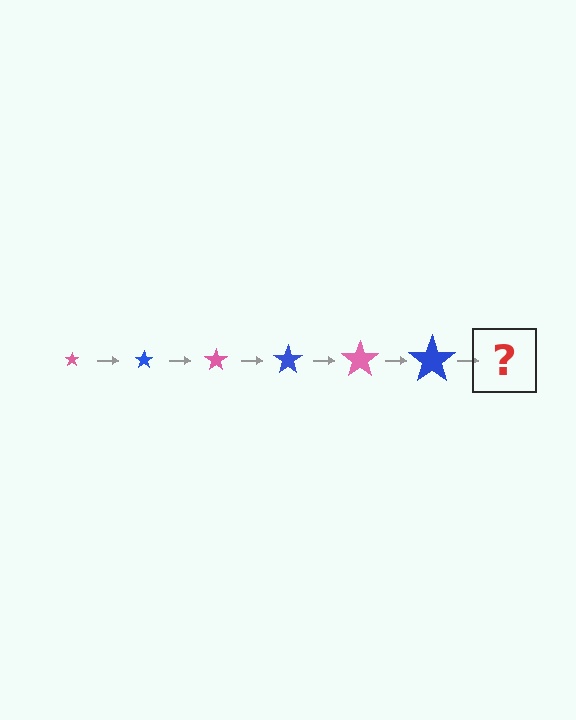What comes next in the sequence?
The next element should be a pink star, larger than the previous one.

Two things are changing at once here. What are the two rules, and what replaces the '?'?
The two rules are that the star grows larger each step and the color cycles through pink and blue. The '?' should be a pink star, larger than the previous one.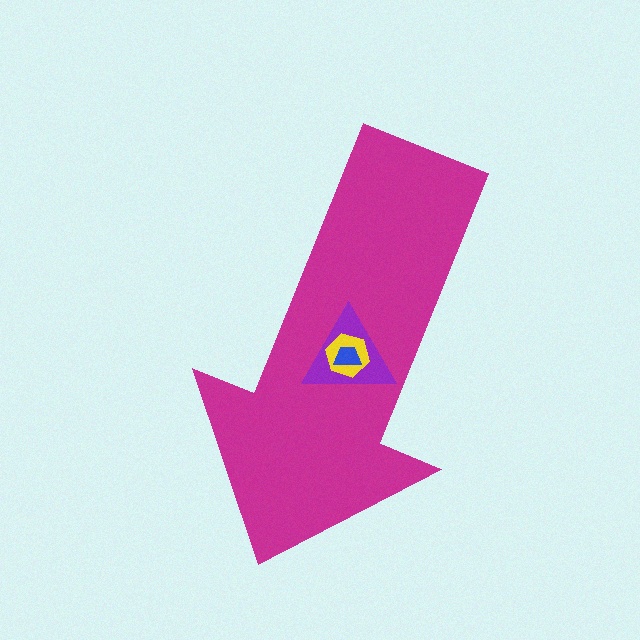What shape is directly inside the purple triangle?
The yellow hexagon.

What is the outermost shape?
The magenta arrow.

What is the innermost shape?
The blue trapezoid.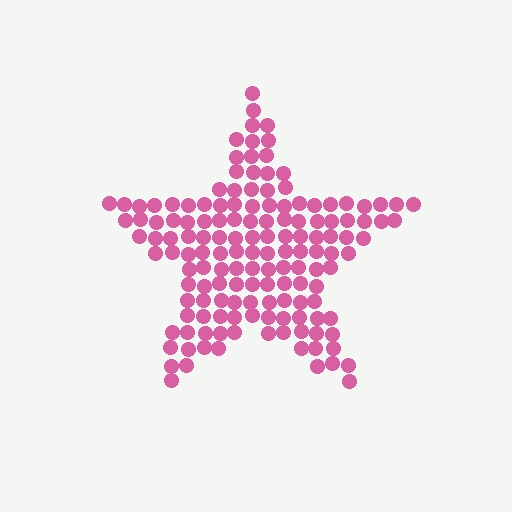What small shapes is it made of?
It is made of small circles.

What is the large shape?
The large shape is a star.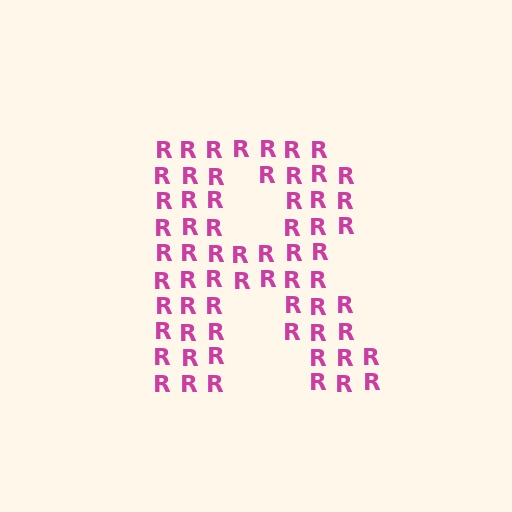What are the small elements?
The small elements are letter R's.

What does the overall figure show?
The overall figure shows the letter R.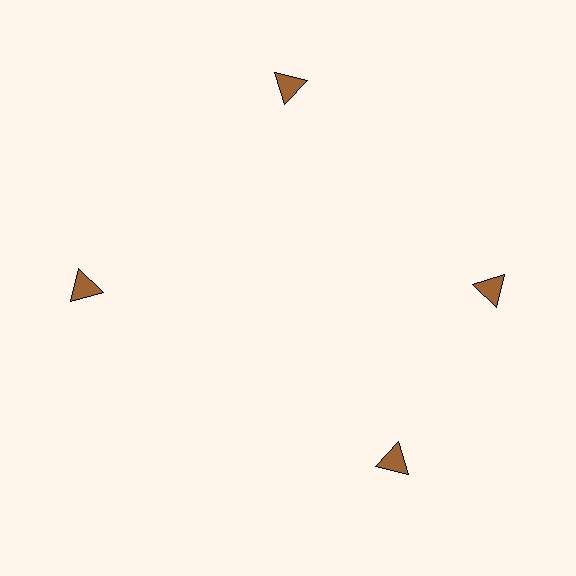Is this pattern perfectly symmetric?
No. The 4 brown triangles are arranged in a ring, but one element near the 6 o'clock position is rotated out of alignment along the ring, breaking the 4-fold rotational symmetry.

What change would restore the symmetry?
The symmetry would be restored by rotating it back into even spacing with its neighbors so that all 4 triangles sit at equal angles and equal distance from the center.